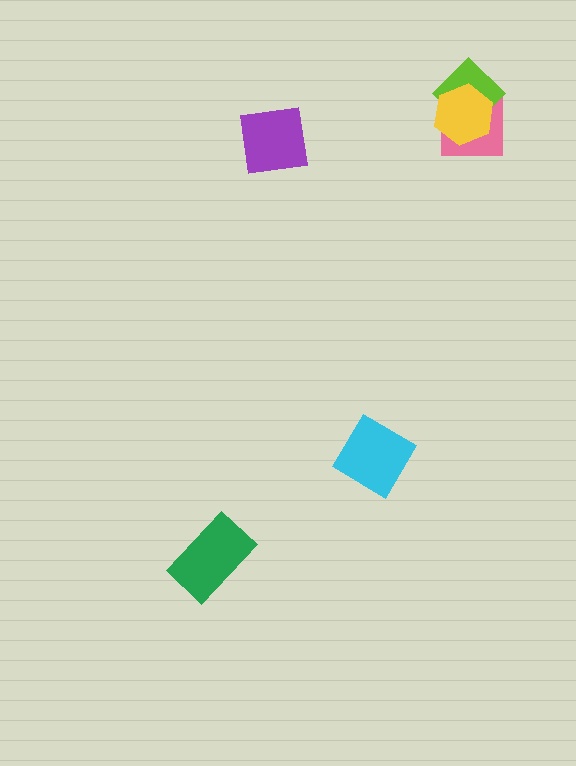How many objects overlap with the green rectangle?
0 objects overlap with the green rectangle.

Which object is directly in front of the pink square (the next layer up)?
The lime diamond is directly in front of the pink square.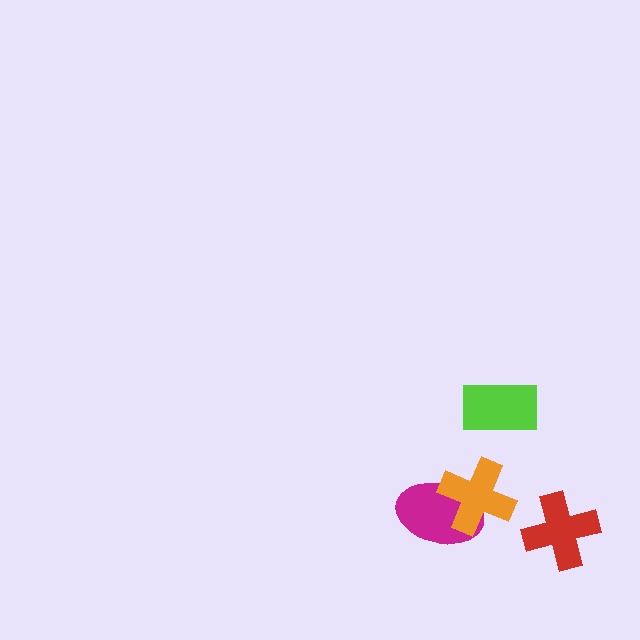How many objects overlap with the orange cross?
1 object overlaps with the orange cross.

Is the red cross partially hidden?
No, no other shape covers it.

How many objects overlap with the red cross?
0 objects overlap with the red cross.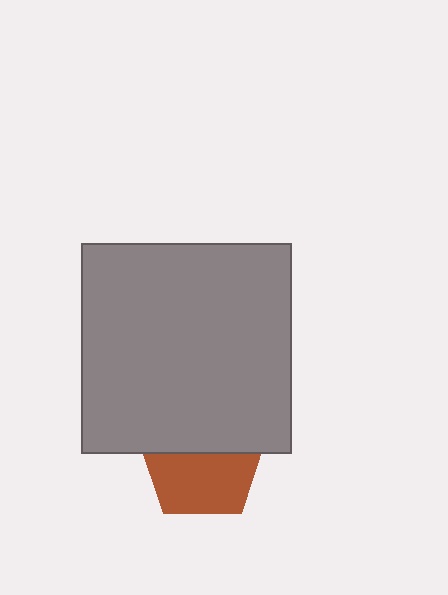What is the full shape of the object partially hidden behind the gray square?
The partially hidden object is a brown pentagon.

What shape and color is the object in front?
The object in front is a gray square.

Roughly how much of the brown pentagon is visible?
About half of it is visible (roughly 56%).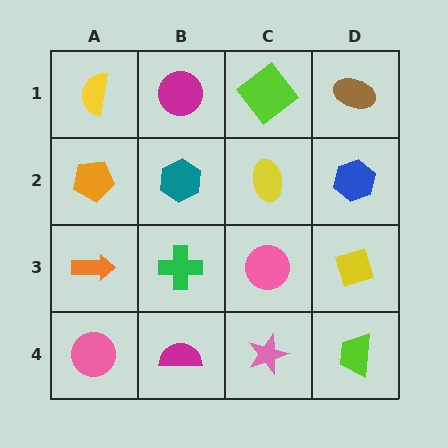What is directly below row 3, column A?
A pink circle.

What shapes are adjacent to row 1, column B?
A teal hexagon (row 2, column B), a yellow semicircle (row 1, column A), a lime diamond (row 1, column C).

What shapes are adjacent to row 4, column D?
A yellow diamond (row 3, column D), a pink star (row 4, column C).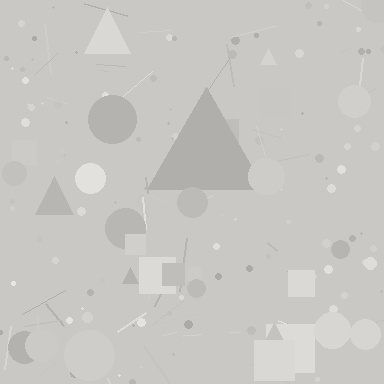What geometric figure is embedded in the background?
A triangle is embedded in the background.